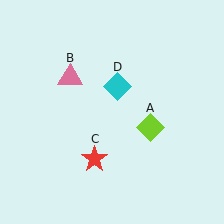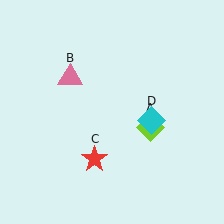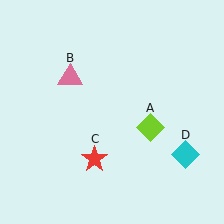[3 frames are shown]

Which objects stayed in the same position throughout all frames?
Lime diamond (object A) and pink triangle (object B) and red star (object C) remained stationary.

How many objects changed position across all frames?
1 object changed position: cyan diamond (object D).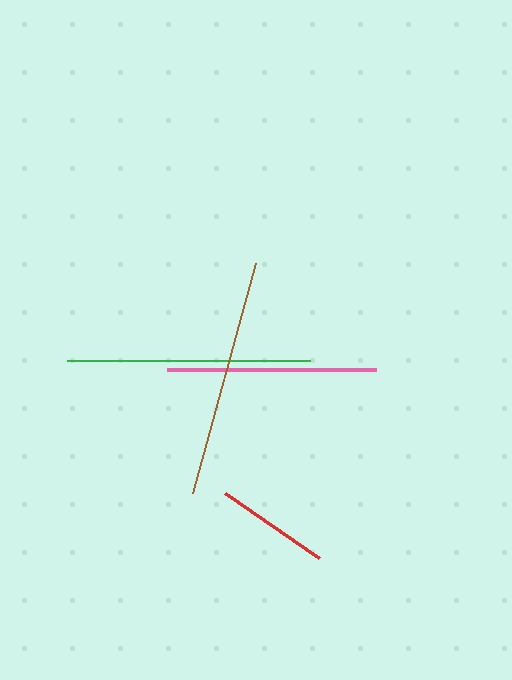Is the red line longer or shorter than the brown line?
The brown line is longer than the red line.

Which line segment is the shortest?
The red line is the shortest at approximately 115 pixels.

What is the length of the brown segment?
The brown segment is approximately 239 pixels long.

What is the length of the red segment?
The red segment is approximately 115 pixels long.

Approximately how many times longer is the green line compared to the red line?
The green line is approximately 2.1 times the length of the red line.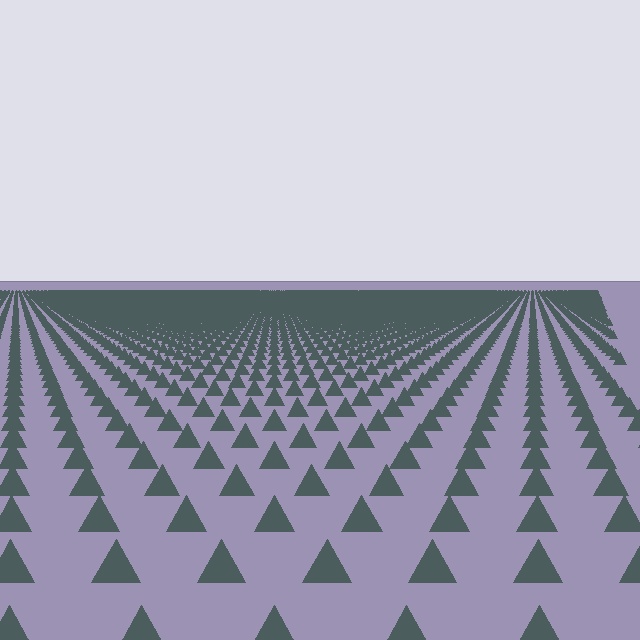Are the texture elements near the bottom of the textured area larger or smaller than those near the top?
Larger. Near the bottom, elements are closer to the viewer and appear at a bigger on-screen size.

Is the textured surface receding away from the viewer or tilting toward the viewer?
The surface is receding away from the viewer. Texture elements get smaller and denser toward the top.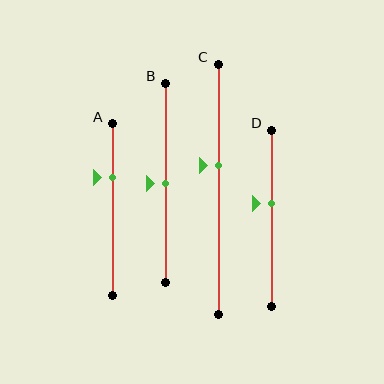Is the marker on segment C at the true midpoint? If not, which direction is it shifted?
No, the marker on segment C is shifted upward by about 9% of the segment length.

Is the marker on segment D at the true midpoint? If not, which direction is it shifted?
No, the marker on segment D is shifted upward by about 8% of the segment length.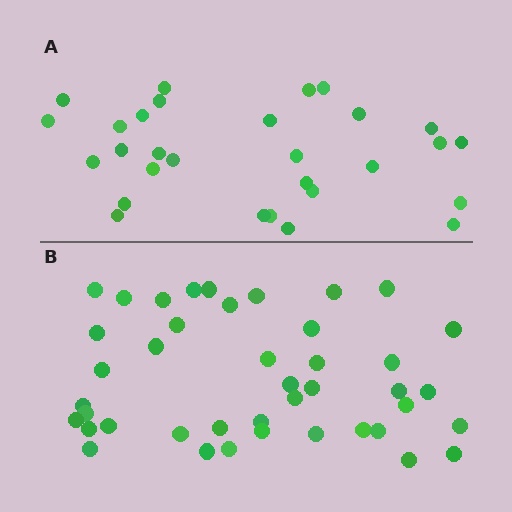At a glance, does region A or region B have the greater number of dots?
Region B (the bottom region) has more dots.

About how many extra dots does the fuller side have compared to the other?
Region B has approximately 15 more dots than region A.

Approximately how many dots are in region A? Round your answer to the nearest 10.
About 30 dots. (The exact count is 29, which rounds to 30.)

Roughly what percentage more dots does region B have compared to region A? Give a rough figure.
About 45% more.